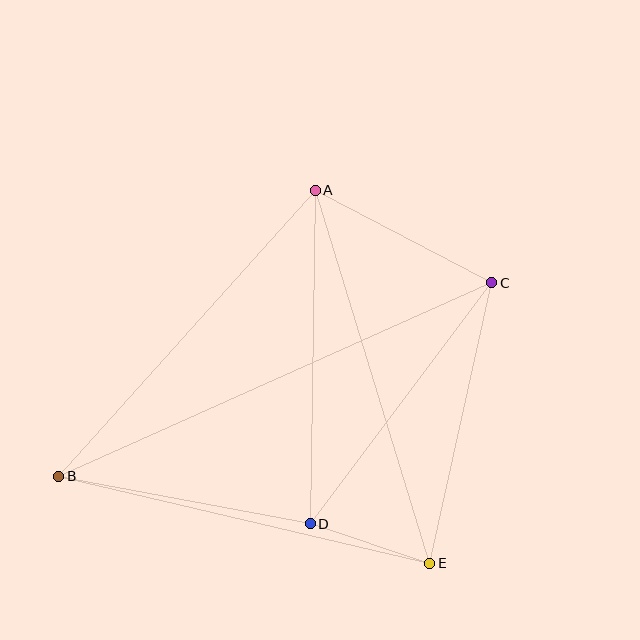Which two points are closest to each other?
Points D and E are closest to each other.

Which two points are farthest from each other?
Points B and C are farthest from each other.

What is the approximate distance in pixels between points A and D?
The distance between A and D is approximately 334 pixels.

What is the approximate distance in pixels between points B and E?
The distance between B and E is approximately 381 pixels.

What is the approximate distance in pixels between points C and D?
The distance between C and D is approximately 302 pixels.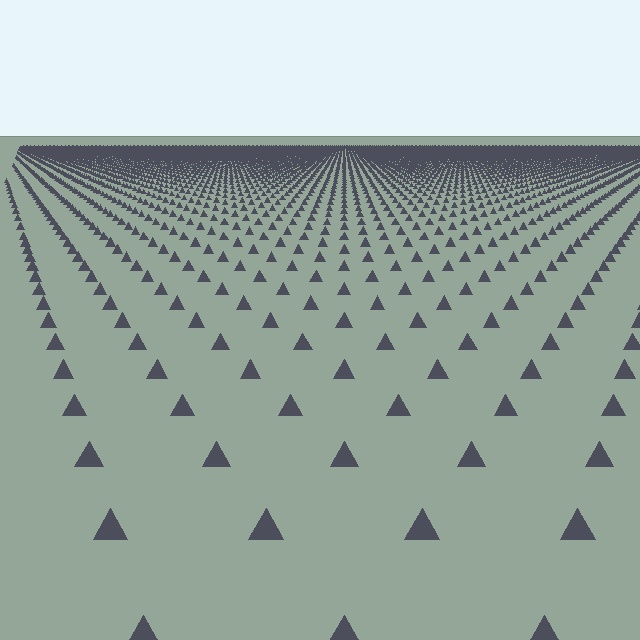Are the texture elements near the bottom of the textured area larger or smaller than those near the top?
Larger. Near the bottom, elements are closer to the viewer and appear at a bigger on-screen size.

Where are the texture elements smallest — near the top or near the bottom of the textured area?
Near the top.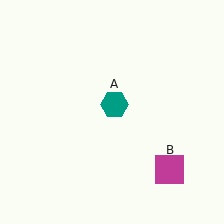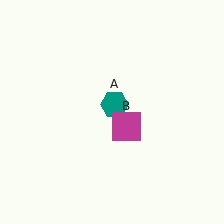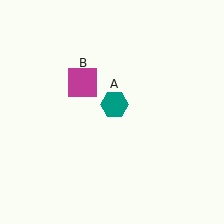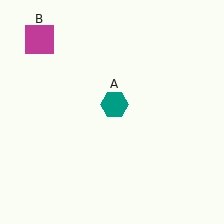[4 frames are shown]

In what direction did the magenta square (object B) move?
The magenta square (object B) moved up and to the left.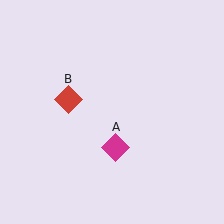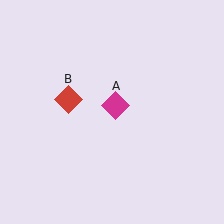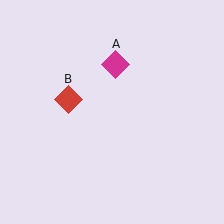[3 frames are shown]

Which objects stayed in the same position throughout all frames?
Red diamond (object B) remained stationary.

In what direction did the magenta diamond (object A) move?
The magenta diamond (object A) moved up.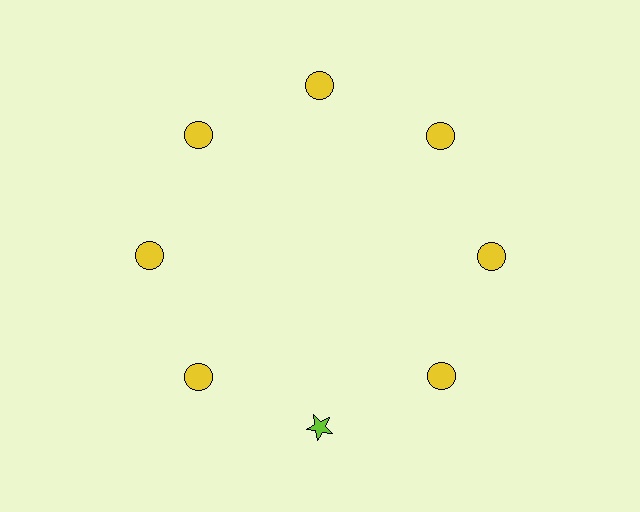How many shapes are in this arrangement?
There are 8 shapes arranged in a ring pattern.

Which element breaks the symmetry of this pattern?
The lime star at roughly the 6 o'clock position breaks the symmetry. All other shapes are yellow circles.